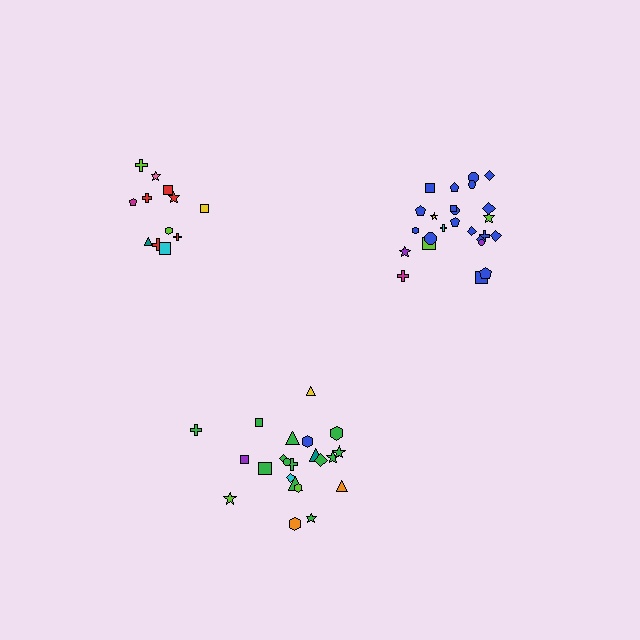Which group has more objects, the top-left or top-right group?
The top-right group.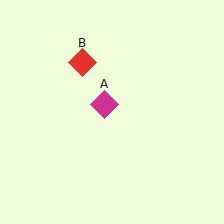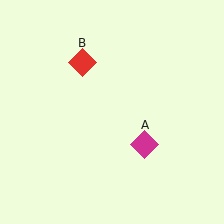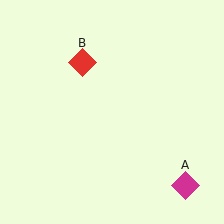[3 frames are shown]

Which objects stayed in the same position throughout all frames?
Red diamond (object B) remained stationary.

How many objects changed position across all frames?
1 object changed position: magenta diamond (object A).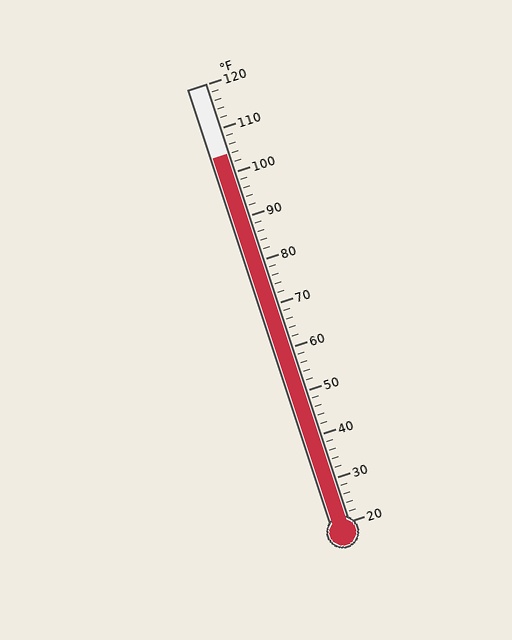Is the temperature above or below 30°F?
The temperature is above 30°F.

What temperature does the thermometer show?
The thermometer shows approximately 104°F.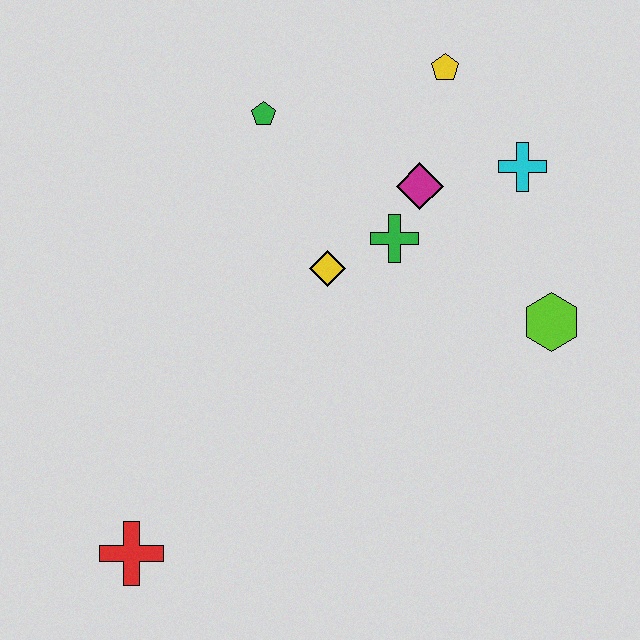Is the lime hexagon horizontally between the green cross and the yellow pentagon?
No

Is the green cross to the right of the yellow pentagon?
No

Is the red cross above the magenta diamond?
No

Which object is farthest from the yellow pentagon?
The red cross is farthest from the yellow pentagon.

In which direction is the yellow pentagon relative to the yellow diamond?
The yellow pentagon is above the yellow diamond.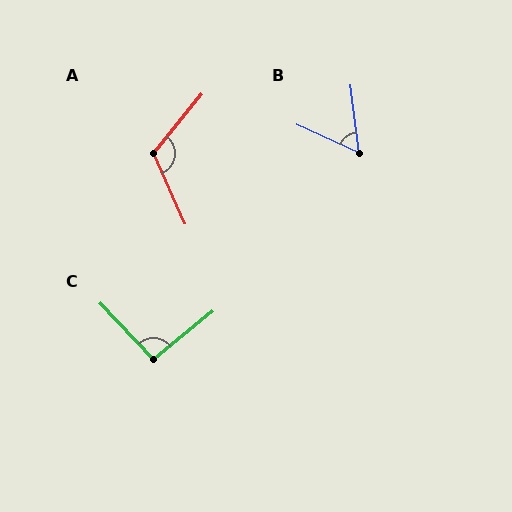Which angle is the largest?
A, at approximately 117 degrees.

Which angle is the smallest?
B, at approximately 59 degrees.